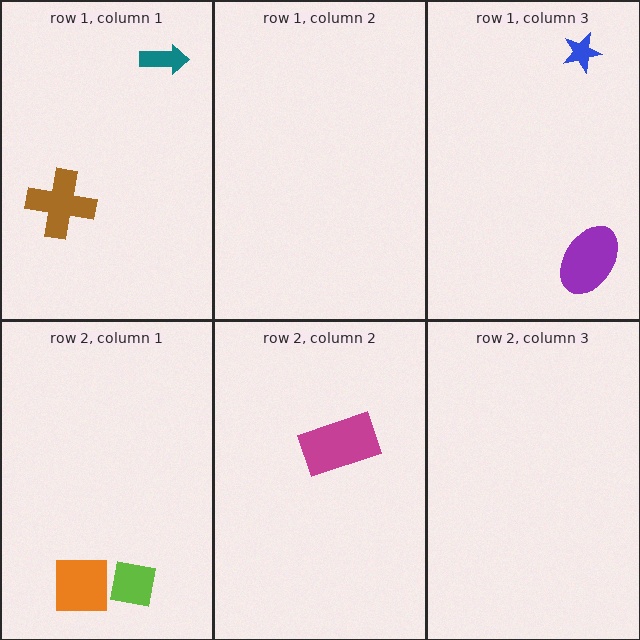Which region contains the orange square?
The row 2, column 1 region.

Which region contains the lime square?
The row 2, column 1 region.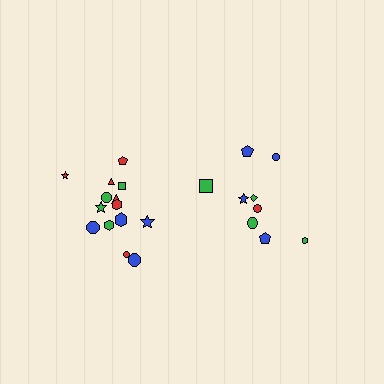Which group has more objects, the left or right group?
The left group.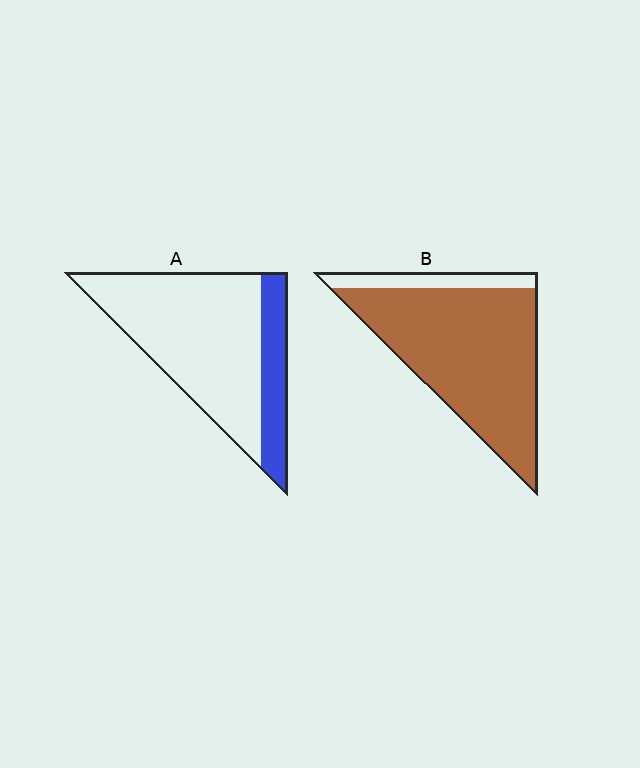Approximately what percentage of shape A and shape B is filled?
A is approximately 25% and B is approximately 85%.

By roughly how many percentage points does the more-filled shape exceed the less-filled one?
By roughly 65 percentage points (B over A).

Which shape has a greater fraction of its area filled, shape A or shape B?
Shape B.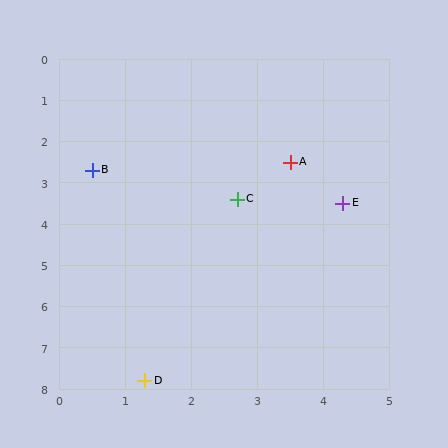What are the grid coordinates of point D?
Point D is at approximately (1.3, 7.8).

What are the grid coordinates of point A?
Point A is at approximately (3.5, 2.5).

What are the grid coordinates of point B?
Point B is at approximately (0.5, 2.7).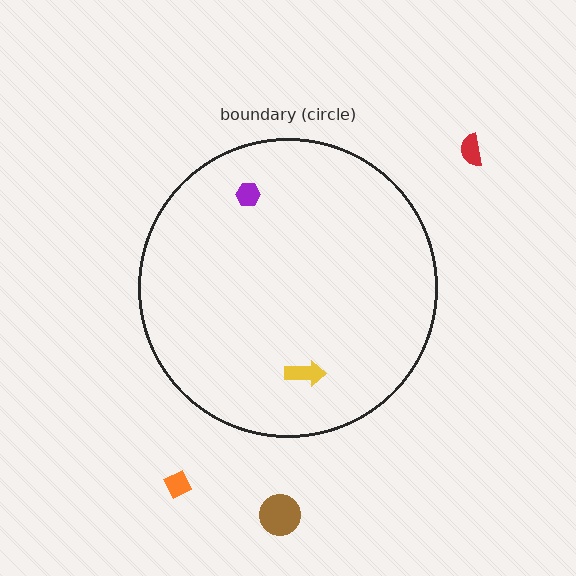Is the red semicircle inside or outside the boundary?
Outside.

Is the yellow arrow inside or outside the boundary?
Inside.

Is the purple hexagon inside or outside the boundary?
Inside.